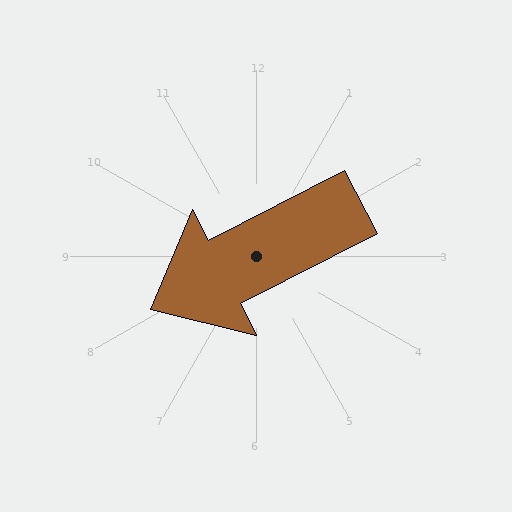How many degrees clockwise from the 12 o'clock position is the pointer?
Approximately 243 degrees.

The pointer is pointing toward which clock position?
Roughly 8 o'clock.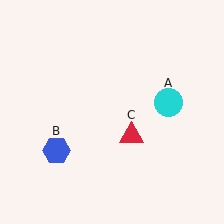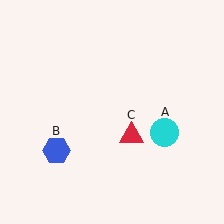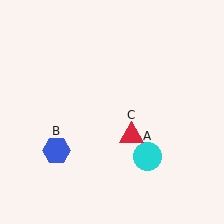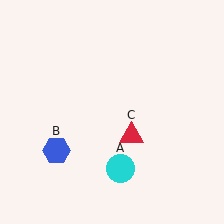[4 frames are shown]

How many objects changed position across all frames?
1 object changed position: cyan circle (object A).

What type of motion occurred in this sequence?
The cyan circle (object A) rotated clockwise around the center of the scene.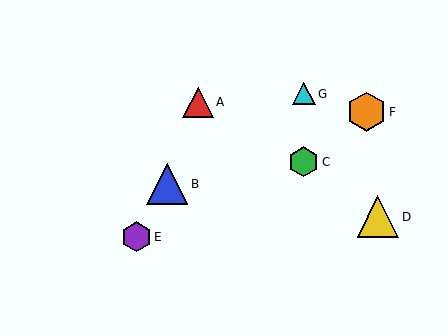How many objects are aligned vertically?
2 objects (C, G) are aligned vertically.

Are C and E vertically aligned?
No, C is at x≈304 and E is at x≈136.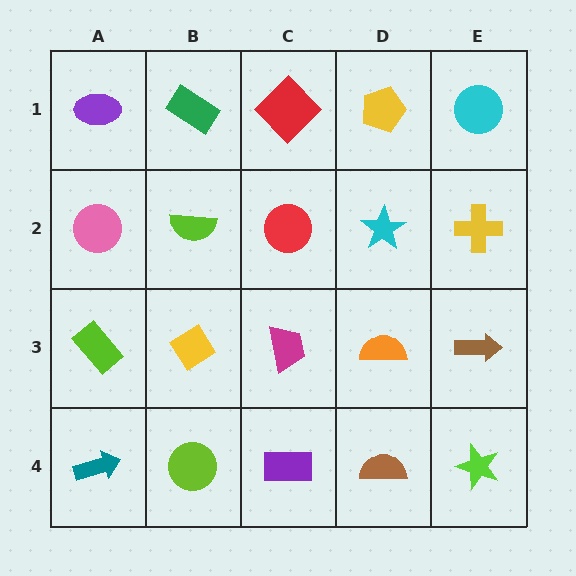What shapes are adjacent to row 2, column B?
A green rectangle (row 1, column B), a yellow diamond (row 3, column B), a pink circle (row 2, column A), a red circle (row 2, column C).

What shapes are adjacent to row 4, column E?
A brown arrow (row 3, column E), a brown semicircle (row 4, column D).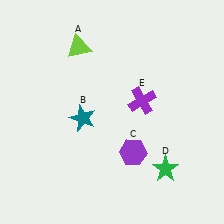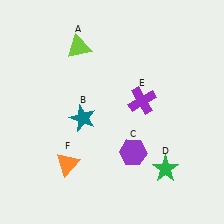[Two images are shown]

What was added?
An orange triangle (F) was added in Image 2.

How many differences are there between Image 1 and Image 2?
There is 1 difference between the two images.